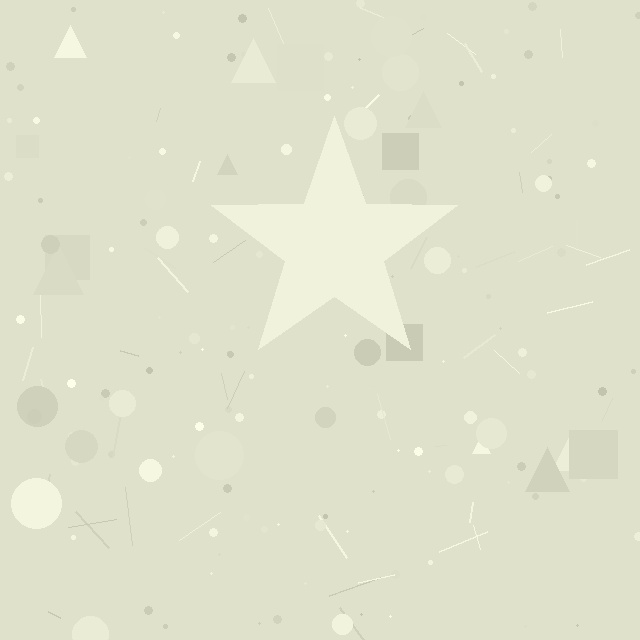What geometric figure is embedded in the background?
A star is embedded in the background.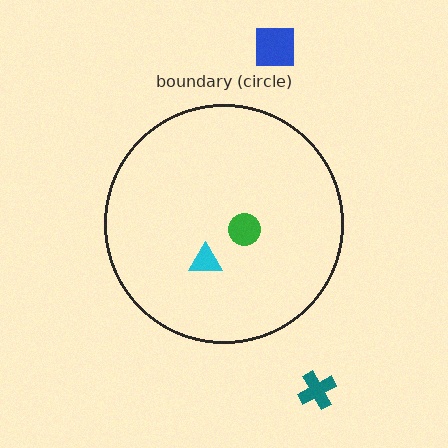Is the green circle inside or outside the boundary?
Inside.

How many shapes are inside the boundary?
2 inside, 2 outside.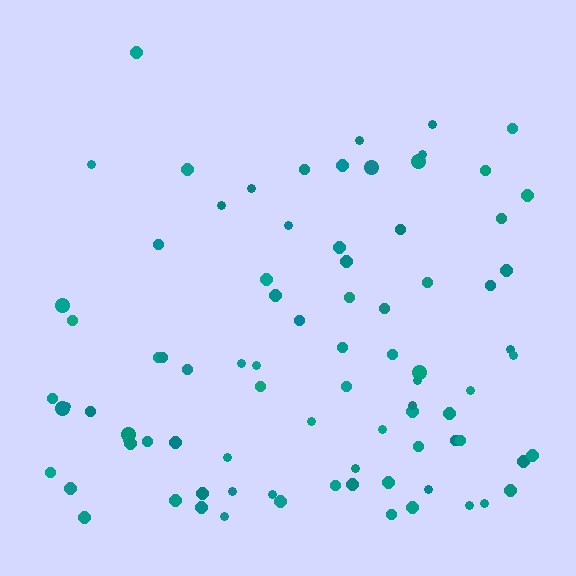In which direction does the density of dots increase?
From top to bottom, with the bottom side densest.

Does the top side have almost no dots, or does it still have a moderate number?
Still a moderate number, just noticeably fewer than the bottom.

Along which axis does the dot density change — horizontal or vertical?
Vertical.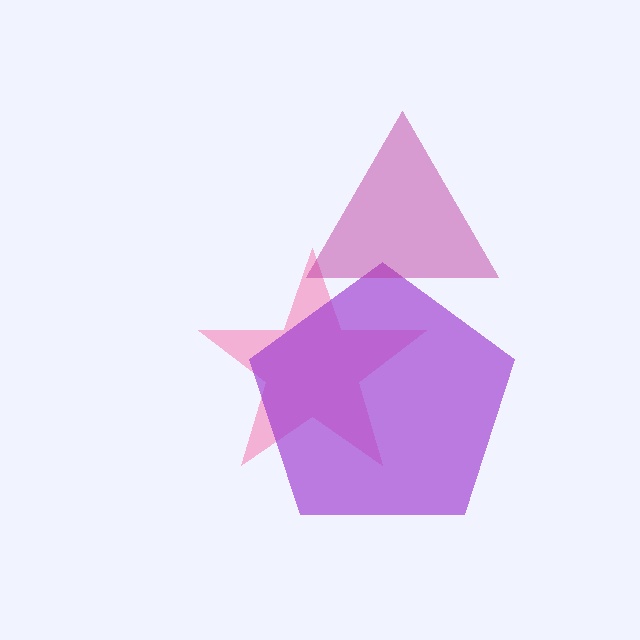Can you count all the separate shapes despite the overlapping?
Yes, there are 3 separate shapes.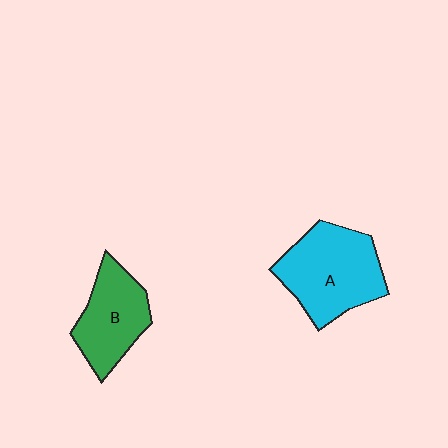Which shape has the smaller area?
Shape B (green).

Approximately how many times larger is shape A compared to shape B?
Approximately 1.3 times.